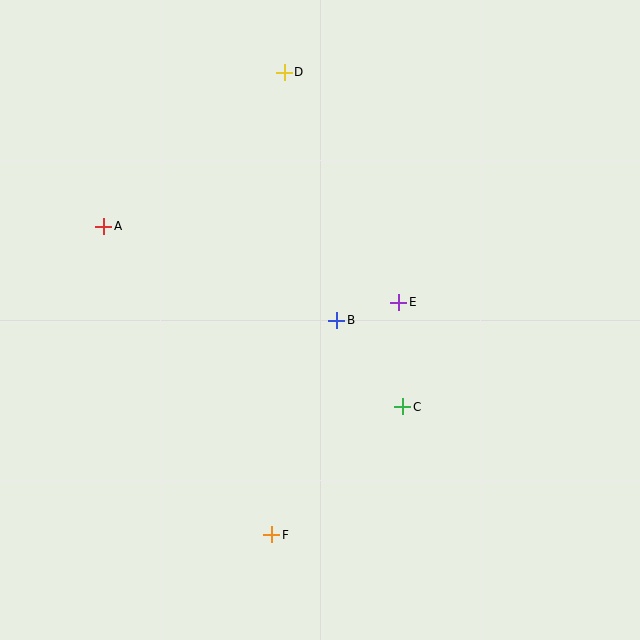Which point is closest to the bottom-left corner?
Point F is closest to the bottom-left corner.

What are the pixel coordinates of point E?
Point E is at (399, 302).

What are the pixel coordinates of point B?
Point B is at (337, 320).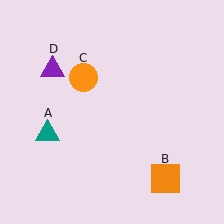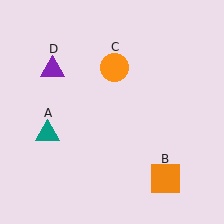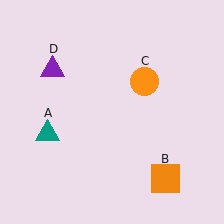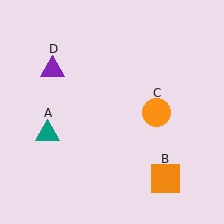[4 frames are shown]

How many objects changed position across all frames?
1 object changed position: orange circle (object C).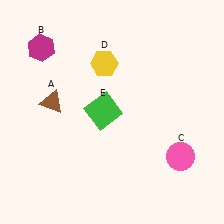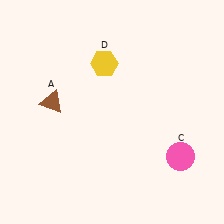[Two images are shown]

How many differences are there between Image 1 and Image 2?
There are 2 differences between the two images.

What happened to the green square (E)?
The green square (E) was removed in Image 2. It was in the top-left area of Image 1.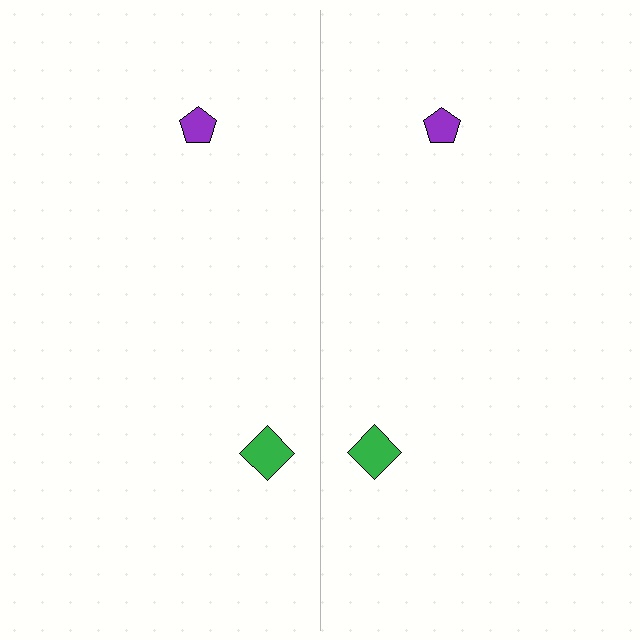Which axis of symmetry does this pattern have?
The pattern has a vertical axis of symmetry running through the center of the image.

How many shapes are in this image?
There are 4 shapes in this image.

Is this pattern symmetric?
Yes, this pattern has bilateral (reflection) symmetry.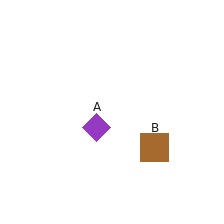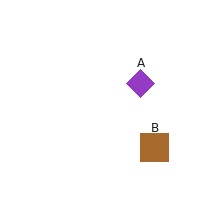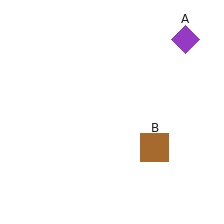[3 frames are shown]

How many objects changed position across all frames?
1 object changed position: purple diamond (object A).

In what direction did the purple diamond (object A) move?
The purple diamond (object A) moved up and to the right.